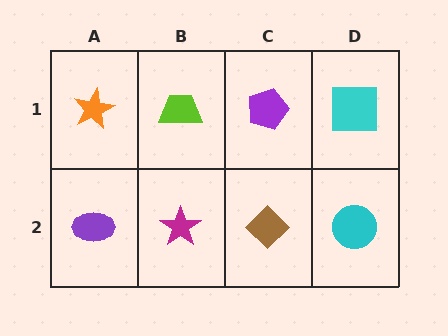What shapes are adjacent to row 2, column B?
A lime trapezoid (row 1, column B), a purple ellipse (row 2, column A), a brown diamond (row 2, column C).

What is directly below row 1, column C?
A brown diamond.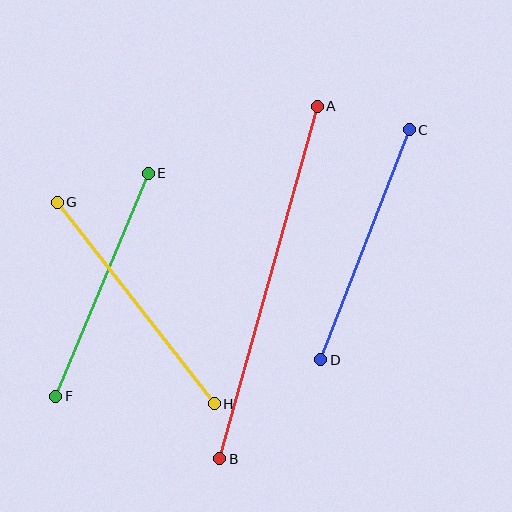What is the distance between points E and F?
The distance is approximately 241 pixels.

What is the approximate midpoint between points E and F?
The midpoint is at approximately (102, 285) pixels.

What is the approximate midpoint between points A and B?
The midpoint is at approximately (268, 283) pixels.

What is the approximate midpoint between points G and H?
The midpoint is at approximately (136, 303) pixels.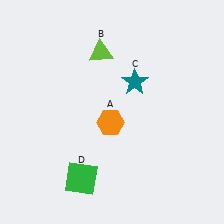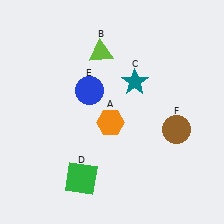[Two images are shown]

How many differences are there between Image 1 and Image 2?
There are 2 differences between the two images.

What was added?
A blue circle (E), a brown circle (F) were added in Image 2.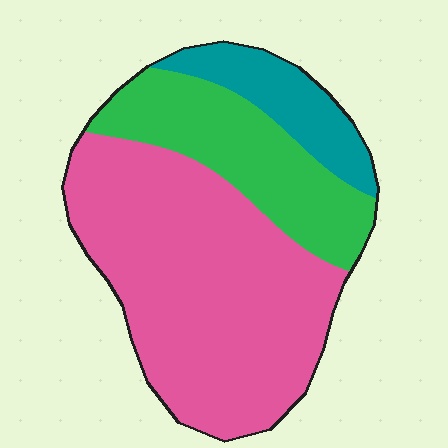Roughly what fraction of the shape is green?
Green takes up about one quarter (1/4) of the shape.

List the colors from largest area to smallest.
From largest to smallest: pink, green, teal.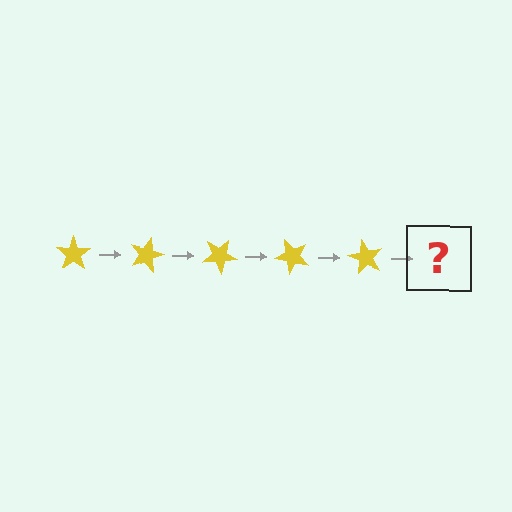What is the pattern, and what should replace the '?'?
The pattern is that the star rotates 15 degrees each step. The '?' should be a yellow star rotated 75 degrees.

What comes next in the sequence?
The next element should be a yellow star rotated 75 degrees.